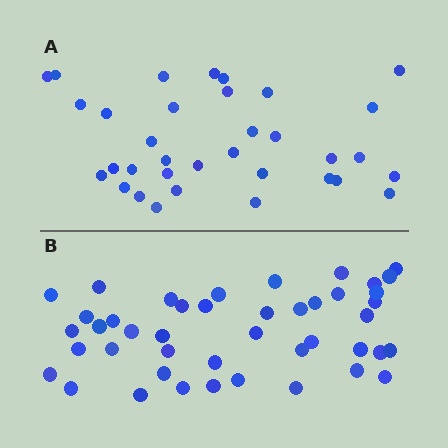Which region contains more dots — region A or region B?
Region B (the bottom region) has more dots.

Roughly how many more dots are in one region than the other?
Region B has roughly 10 or so more dots than region A.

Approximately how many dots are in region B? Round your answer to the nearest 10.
About 40 dots. (The exact count is 44, which rounds to 40.)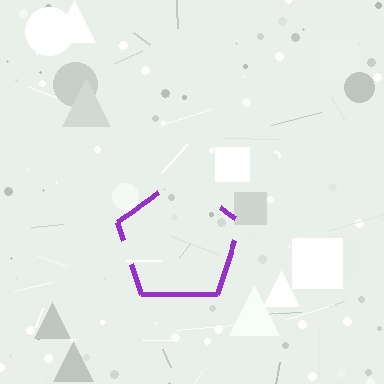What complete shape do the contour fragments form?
The contour fragments form a pentagon.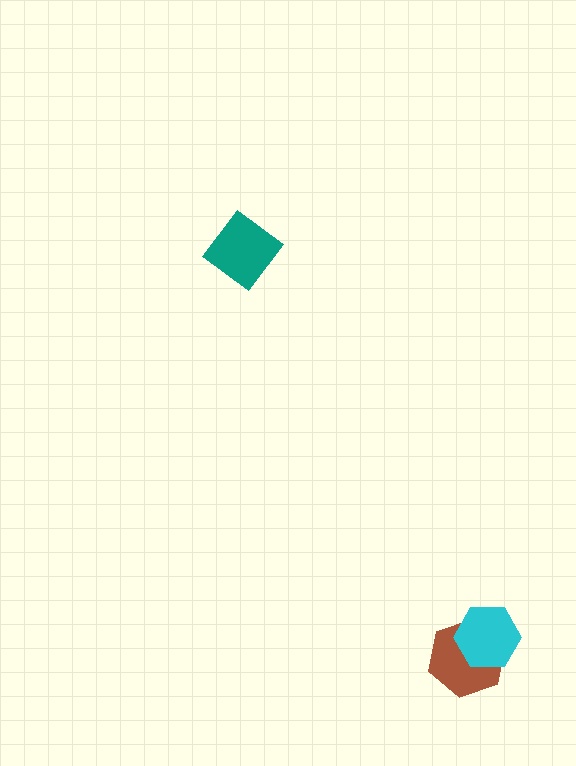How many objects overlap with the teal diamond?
0 objects overlap with the teal diamond.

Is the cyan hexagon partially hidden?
No, no other shape covers it.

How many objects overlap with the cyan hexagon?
1 object overlaps with the cyan hexagon.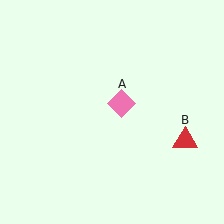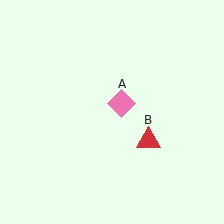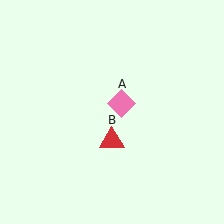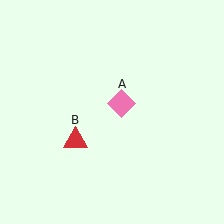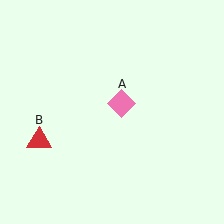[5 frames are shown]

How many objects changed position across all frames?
1 object changed position: red triangle (object B).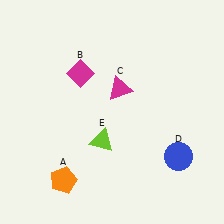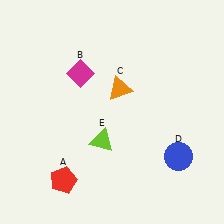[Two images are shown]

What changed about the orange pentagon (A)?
In Image 1, A is orange. In Image 2, it changed to red.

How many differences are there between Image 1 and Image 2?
There are 2 differences between the two images.